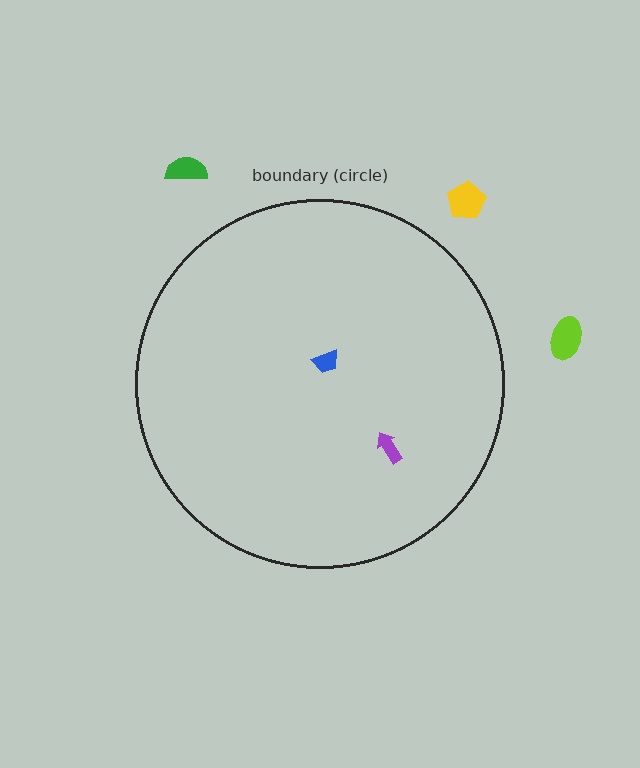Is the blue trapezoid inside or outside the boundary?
Inside.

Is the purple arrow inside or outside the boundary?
Inside.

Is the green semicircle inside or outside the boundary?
Outside.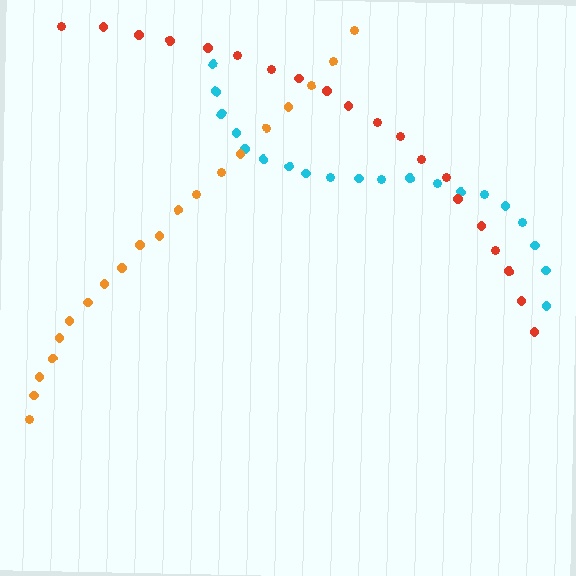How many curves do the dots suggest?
There are 3 distinct paths.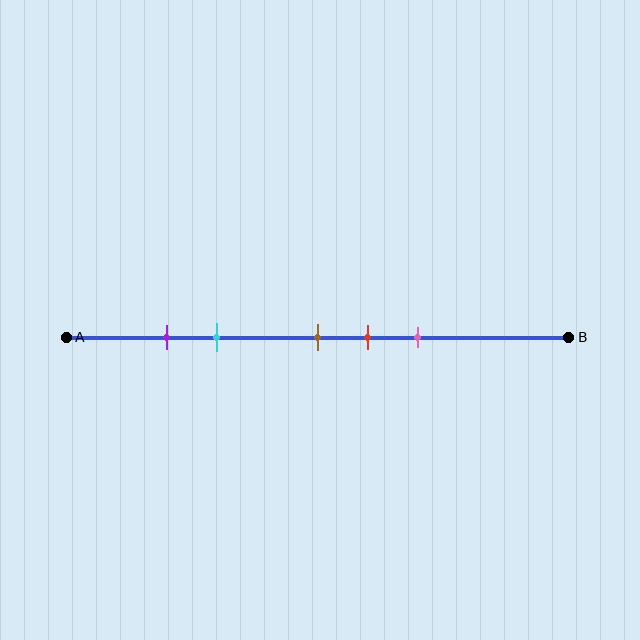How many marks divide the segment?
There are 5 marks dividing the segment.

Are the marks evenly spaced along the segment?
No, the marks are not evenly spaced.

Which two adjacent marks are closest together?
The purple and cyan marks are the closest adjacent pair.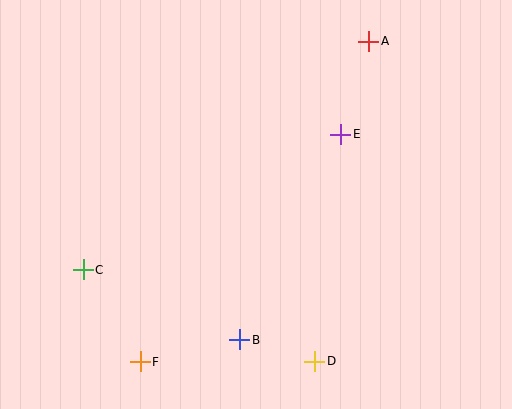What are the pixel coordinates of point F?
Point F is at (140, 362).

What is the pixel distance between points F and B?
The distance between F and B is 102 pixels.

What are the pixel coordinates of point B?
Point B is at (240, 340).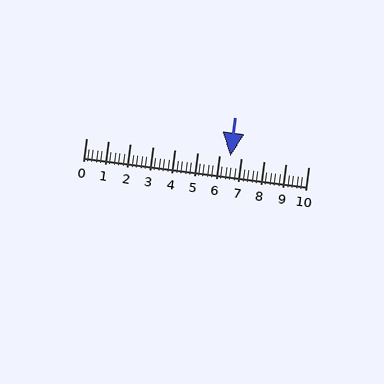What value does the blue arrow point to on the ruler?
The blue arrow points to approximately 6.5.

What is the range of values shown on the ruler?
The ruler shows values from 0 to 10.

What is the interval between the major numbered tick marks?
The major tick marks are spaced 1 units apart.